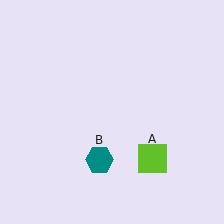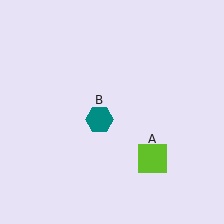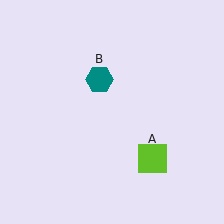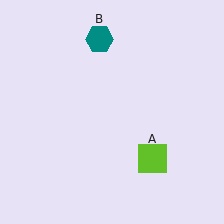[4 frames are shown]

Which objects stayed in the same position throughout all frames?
Lime square (object A) remained stationary.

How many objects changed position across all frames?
1 object changed position: teal hexagon (object B).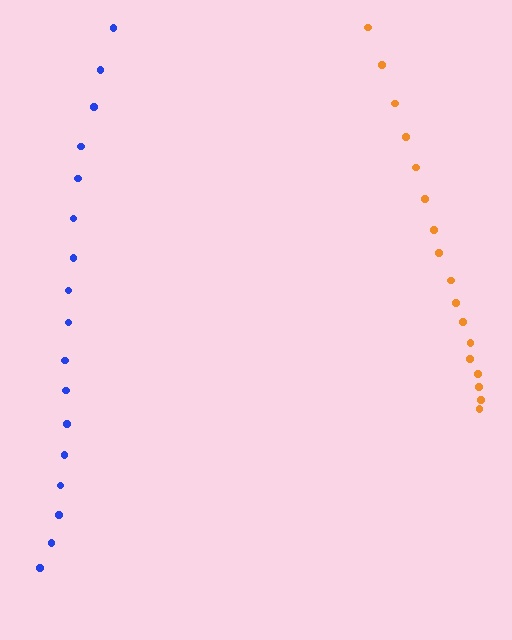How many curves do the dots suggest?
There are 2 distinct paths.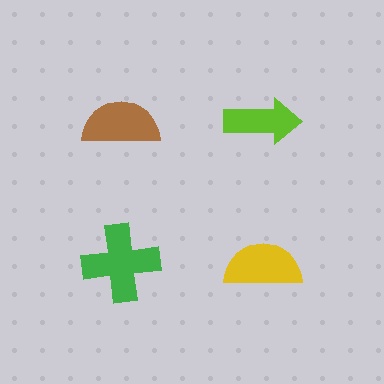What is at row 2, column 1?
A green cross.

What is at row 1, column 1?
A brown semicircle.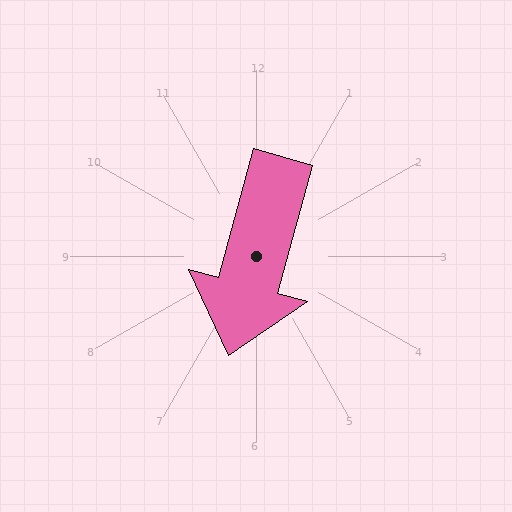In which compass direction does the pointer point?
South.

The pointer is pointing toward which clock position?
Roughly 7 o'clock.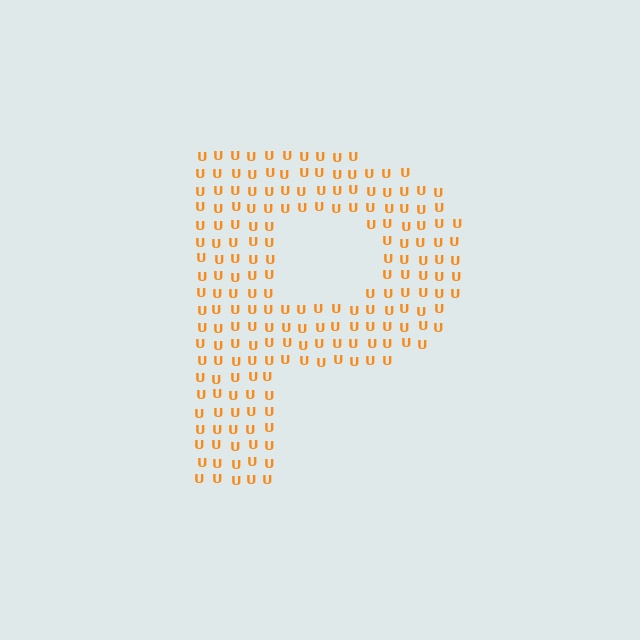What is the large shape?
The large shape is the letter P.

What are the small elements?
The small elements are letter U's.